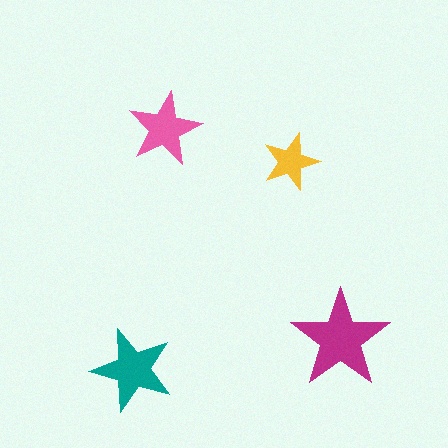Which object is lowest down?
The teal star is bottommost.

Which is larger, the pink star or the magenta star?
The magenta one.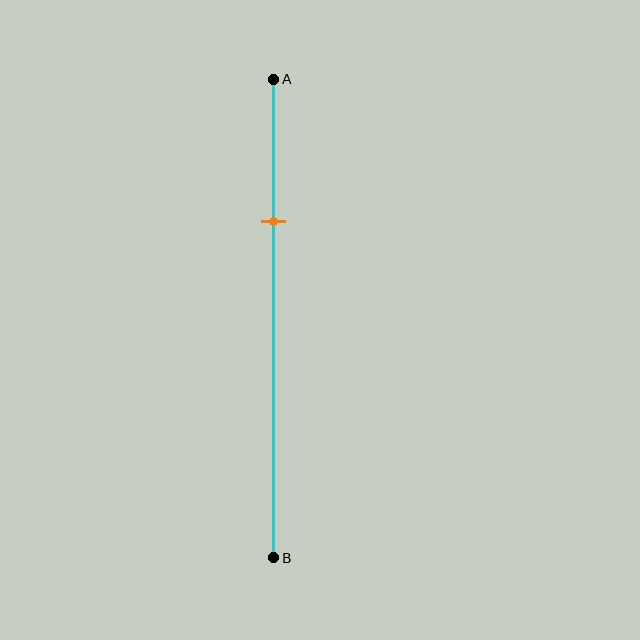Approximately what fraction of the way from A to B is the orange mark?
The orange mark is approximately 30% of the way from A to B.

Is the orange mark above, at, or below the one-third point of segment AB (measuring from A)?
The orange mark is above the one-third point of segment AB.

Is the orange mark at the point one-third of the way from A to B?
No, the mark is at about 30% from A, not at the 33% one-third point.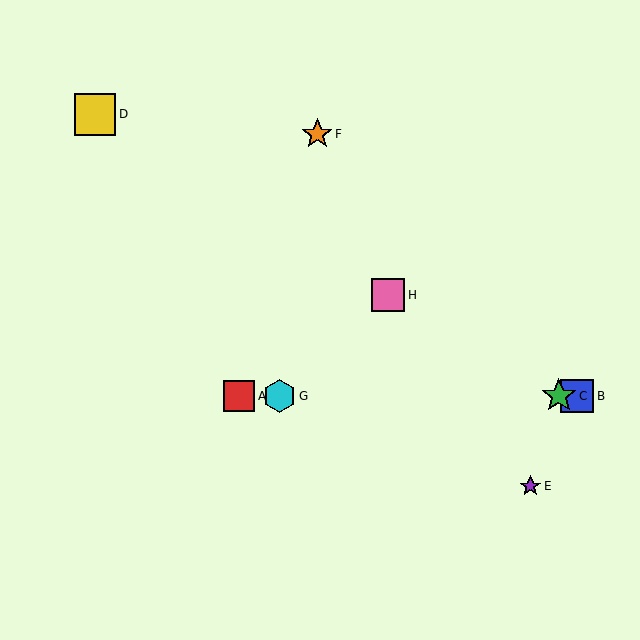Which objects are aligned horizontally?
Objects A, B, C, G are aligned horizontally.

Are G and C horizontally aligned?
Yes, both are at y≈396.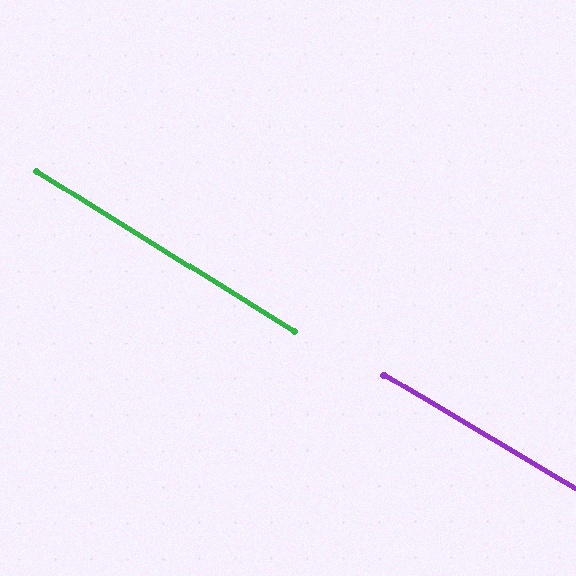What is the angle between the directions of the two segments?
Approximately 1 degree.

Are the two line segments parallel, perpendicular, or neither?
Parallel — their directions differ by only 1.3°.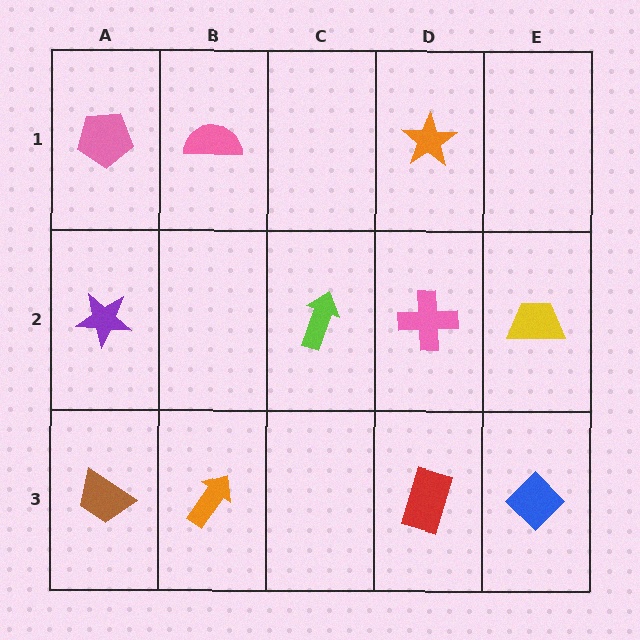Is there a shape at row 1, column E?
No, that cell is empty.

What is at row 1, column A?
A pink pentagon.